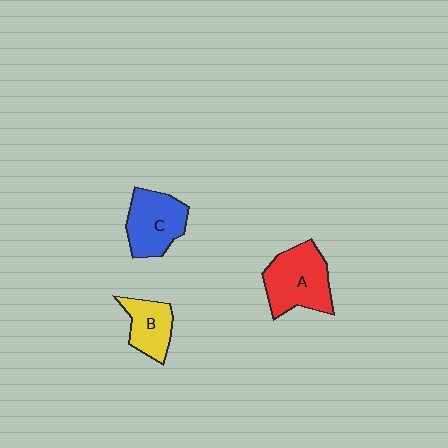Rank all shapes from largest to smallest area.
From largest to smallest: A (red), C (blue), B (yellow).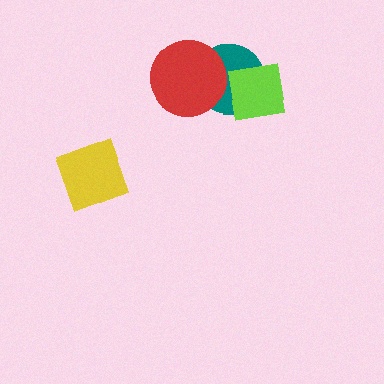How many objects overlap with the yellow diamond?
0 objects overlap with the yellow diamond.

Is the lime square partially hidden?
No, no other shape covers it.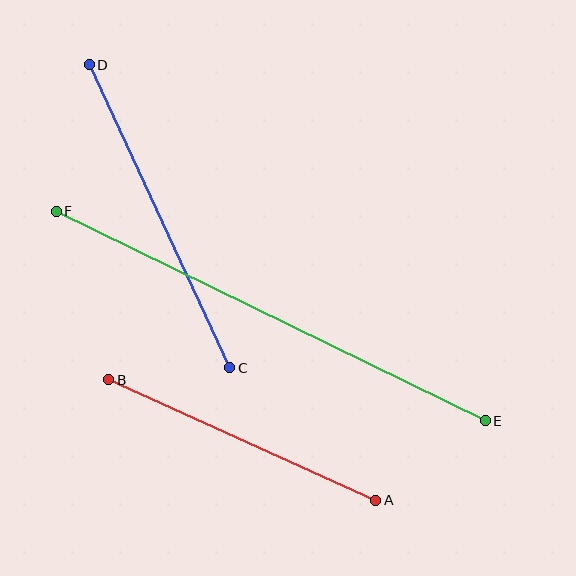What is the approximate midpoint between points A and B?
The midpoint is at approximately (242, 440) pixels.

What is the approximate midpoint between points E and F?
The midpoint is at approximately (271, 316) pixels.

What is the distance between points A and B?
The distance is approximately 293 pixels.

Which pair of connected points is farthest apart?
Points E and F are farthest apart.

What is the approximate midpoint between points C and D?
The midpoint is at approximately (159, 216) pixels.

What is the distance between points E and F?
The distance is approximately 477 pixels.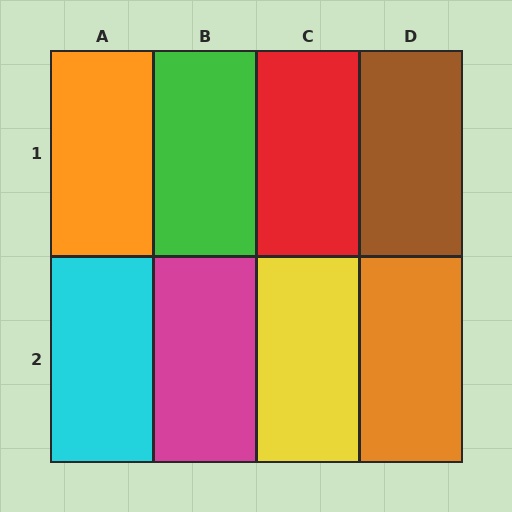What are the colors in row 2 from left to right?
Cyan, magenta, yellow, orange.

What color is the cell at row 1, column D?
Brown.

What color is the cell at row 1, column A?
Orange.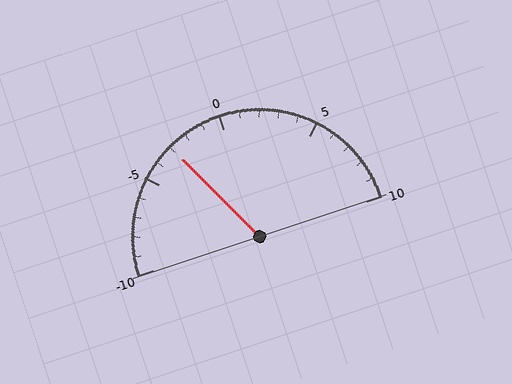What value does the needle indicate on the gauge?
The needle indicates approximately -3.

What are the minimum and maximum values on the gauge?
The gauge ranges from -10 to 10.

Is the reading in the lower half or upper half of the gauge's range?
The reading is in the lower half of the range (-10 to 10).